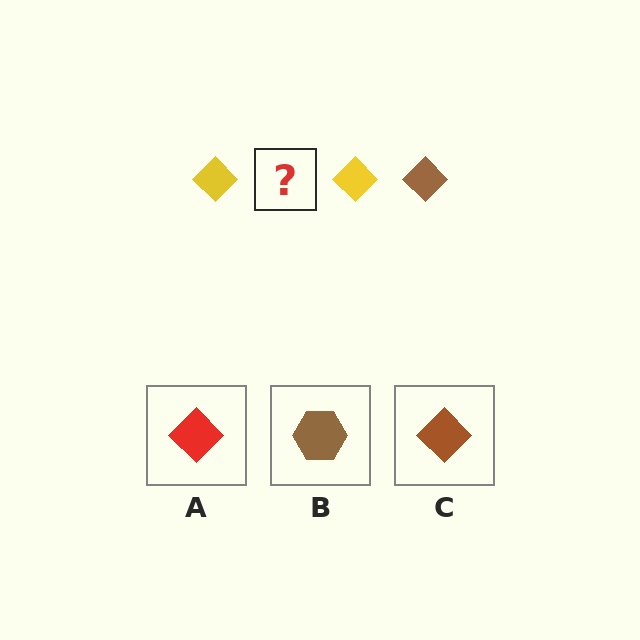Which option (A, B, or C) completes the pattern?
C.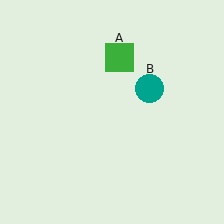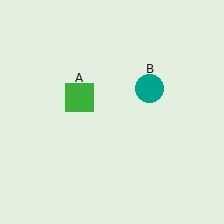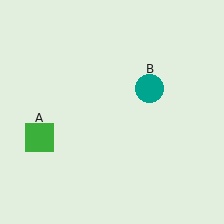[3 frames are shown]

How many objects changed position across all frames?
1 object changed position: green square (object A).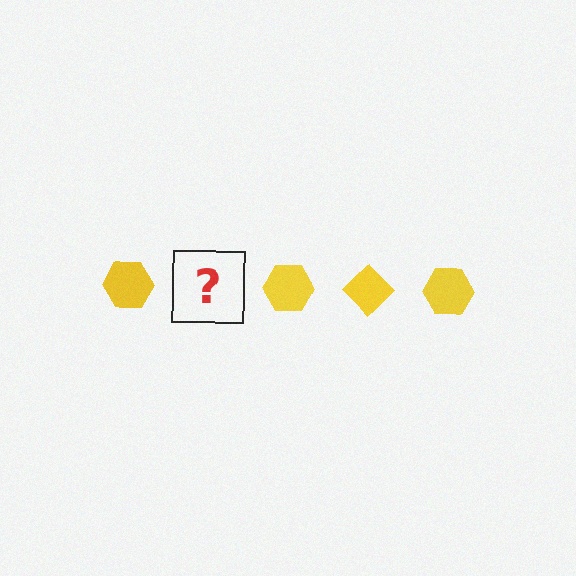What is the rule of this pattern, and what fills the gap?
The rule is that the pattern cycles through hexagon, diamond shapes in yellow. The gap should be filled with a yellow diamond.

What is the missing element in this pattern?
The missing element is a yellow diamond.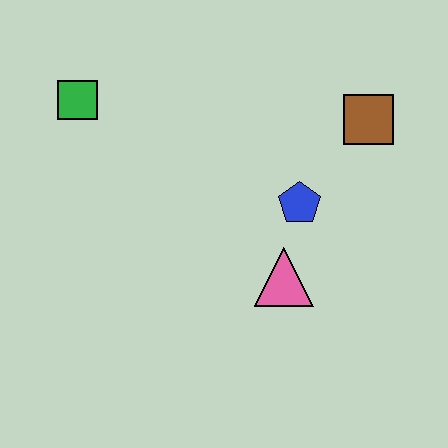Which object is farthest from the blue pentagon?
The green square is farthest from the blue pentagon.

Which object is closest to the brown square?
The blue pentagon is closest to the brown square.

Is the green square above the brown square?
Yes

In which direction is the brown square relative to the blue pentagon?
The brown square is above the blue pentagon.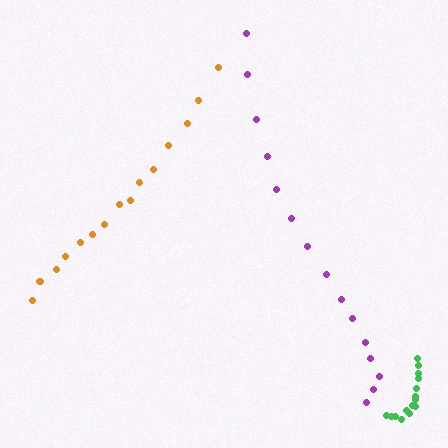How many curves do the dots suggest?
There are 3 distinct paths.